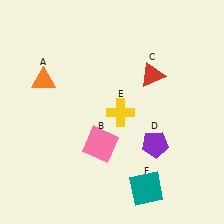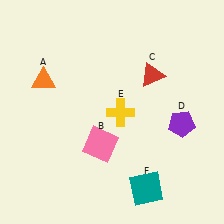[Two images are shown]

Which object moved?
The purple pentagon (D) moved right.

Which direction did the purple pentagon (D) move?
The purple pentagon (D) moved right.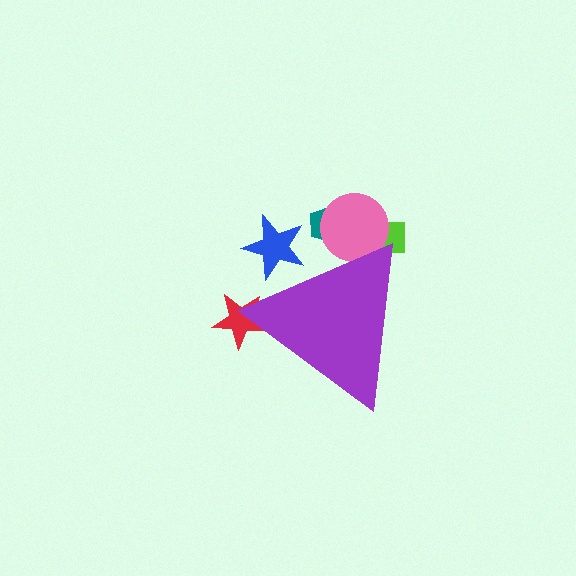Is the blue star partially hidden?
Yes, the blue star is partially hidden behind the purple triangle.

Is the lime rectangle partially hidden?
Yes, the lime rectangle is partially hidden behind the purple triangle.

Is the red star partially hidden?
Yes, the red star is partially hidden behind the purple triangle.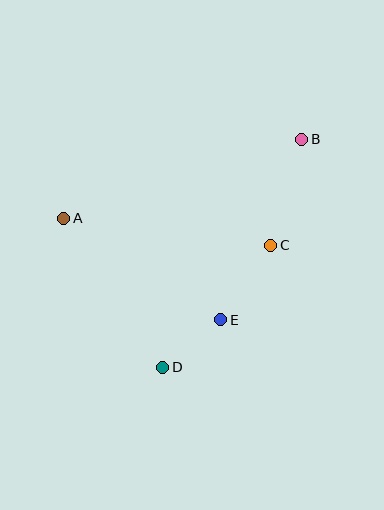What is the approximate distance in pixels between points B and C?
The distance between B and C is approximately 111 pixels.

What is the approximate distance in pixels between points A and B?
The distance between A and B is approximately 251 pixels.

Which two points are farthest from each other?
Points B and D are farthest from each other.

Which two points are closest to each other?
Points D and E are closest to each other.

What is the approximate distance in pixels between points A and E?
The distance between A and E is approximately 187 pixels.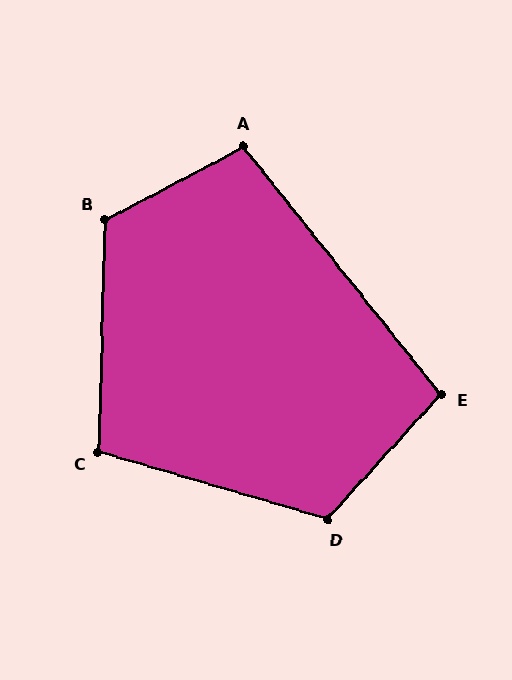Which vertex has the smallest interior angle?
E, at approximately 99 degrees.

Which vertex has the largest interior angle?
B, at approximately 119 degrees.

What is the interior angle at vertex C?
Approximately 105 degrees (obtuse).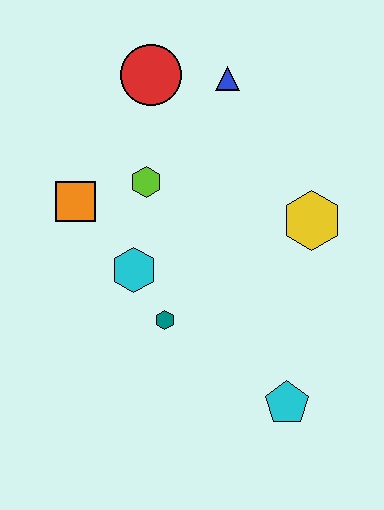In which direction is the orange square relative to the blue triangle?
The orange square is to the left of the blue triangle.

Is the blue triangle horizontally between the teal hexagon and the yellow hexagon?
Yes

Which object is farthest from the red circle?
The cyan pentagon is farthest from the red circle.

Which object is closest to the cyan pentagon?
The teal hexagon is closest to the cyan pentagon.